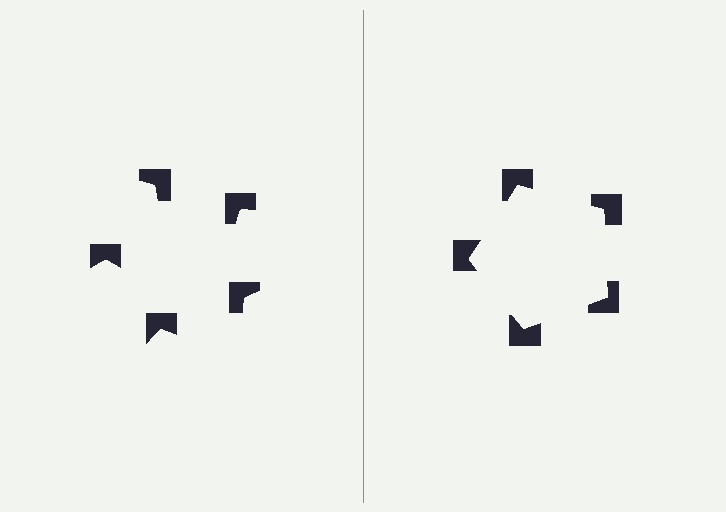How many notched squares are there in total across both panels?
10 — 5 on each side.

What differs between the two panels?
The notched squares are positioned identically on both sides; only the wedge orientations differ. On the right they align to a pentagon; on the left they are misaligned.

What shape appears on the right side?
An illusory pentagon.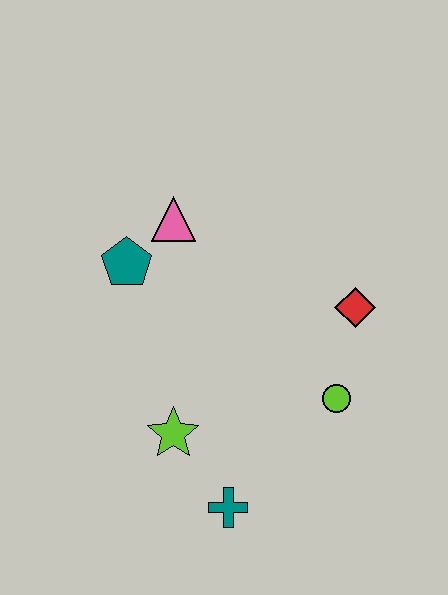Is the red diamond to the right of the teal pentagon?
Yes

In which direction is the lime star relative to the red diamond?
The lime star is to the left of the red diamond.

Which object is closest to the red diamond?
The lime circle is closest to the red diamond.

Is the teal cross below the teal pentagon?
Yes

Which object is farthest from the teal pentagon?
The teal cross is farthest from the teal pentagon.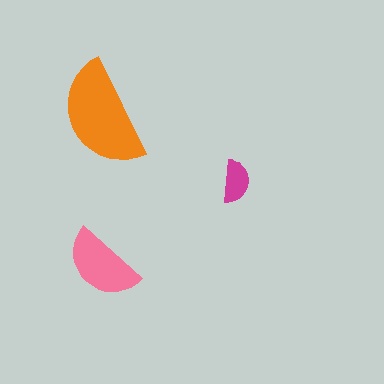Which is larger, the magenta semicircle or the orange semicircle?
The orange one.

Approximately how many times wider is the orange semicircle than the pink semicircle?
About 1.5 times wider.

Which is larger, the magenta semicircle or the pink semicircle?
The pink one.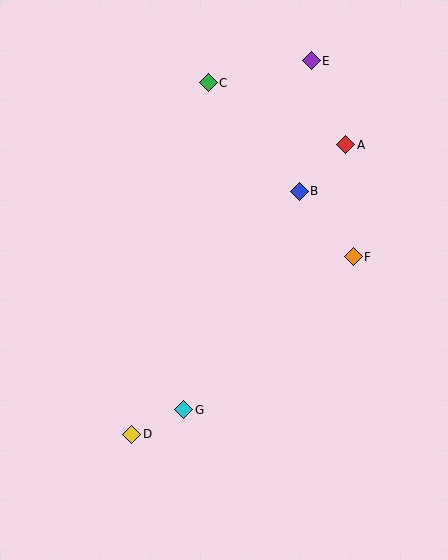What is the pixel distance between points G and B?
The distance between G and B is 247 pixels.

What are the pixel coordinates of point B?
Point B is at (299, 191).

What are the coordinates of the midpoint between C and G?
The midpoint between C and G is at (196, 246).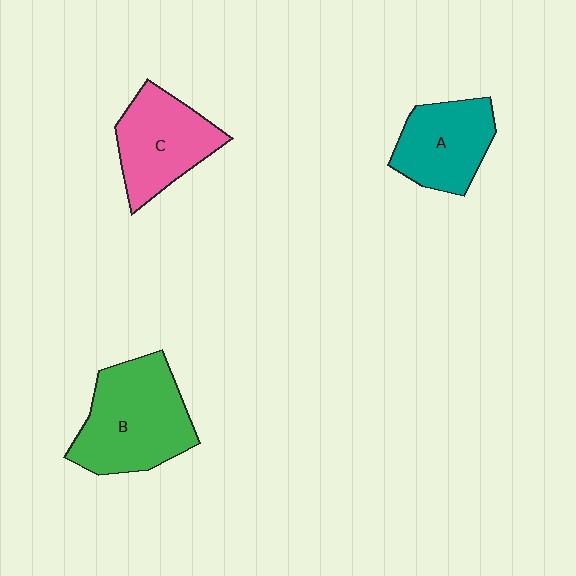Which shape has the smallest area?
Shape A (teal).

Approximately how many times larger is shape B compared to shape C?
Approximately 1.3 times.